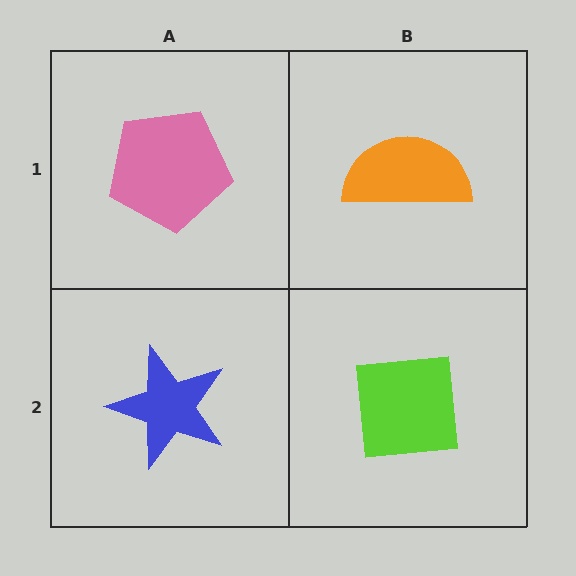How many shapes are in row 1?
2 shapes.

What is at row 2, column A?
A blue star.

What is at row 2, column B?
A lime square.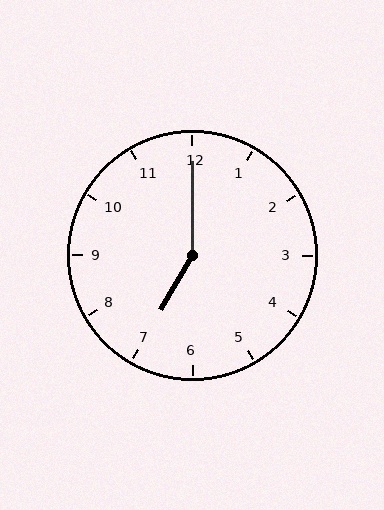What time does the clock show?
7:00.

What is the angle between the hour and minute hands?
Approximately 150 degrees.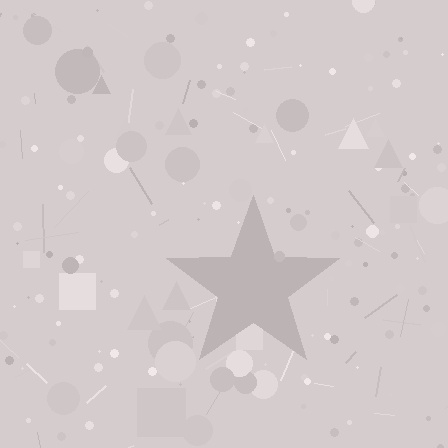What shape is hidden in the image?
A star is hidden in the image.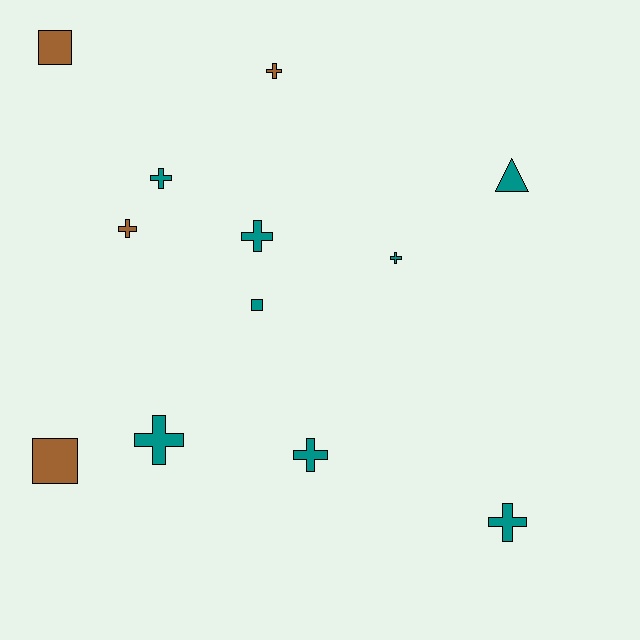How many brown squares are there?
There are 2 brown squares.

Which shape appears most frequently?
Cross, with 8 objects.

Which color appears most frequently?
Teal, with 8 objects.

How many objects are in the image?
There are 12 objects.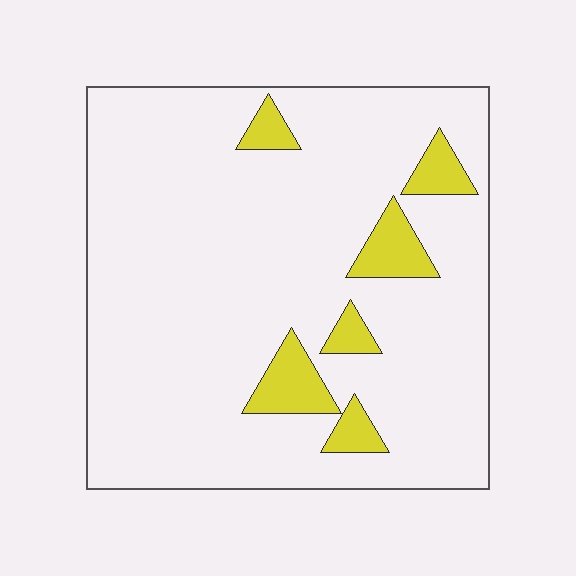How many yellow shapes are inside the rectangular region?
6.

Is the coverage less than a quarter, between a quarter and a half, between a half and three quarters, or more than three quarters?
Less than a quarter.